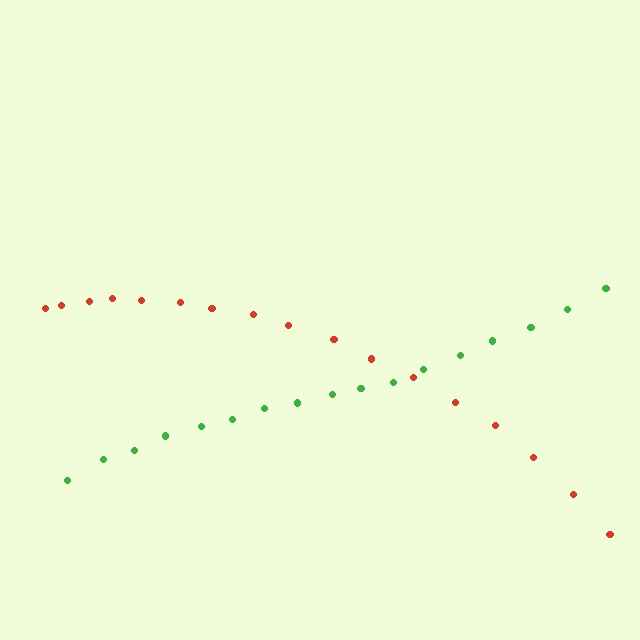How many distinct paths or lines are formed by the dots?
There are 2 distinct paths.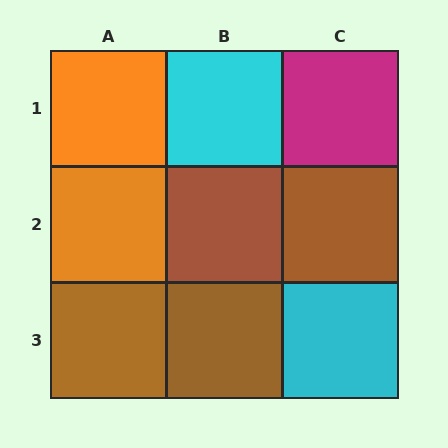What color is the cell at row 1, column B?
Cyan.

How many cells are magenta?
1 cell is magenta.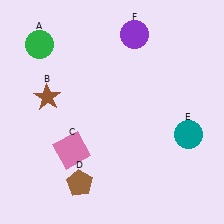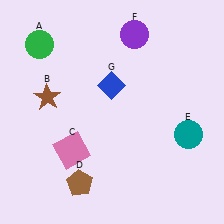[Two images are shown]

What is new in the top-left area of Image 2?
A blue diamond (G) was added in the top-left area of Image 2.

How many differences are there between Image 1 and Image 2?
There is 1 difference between the two images.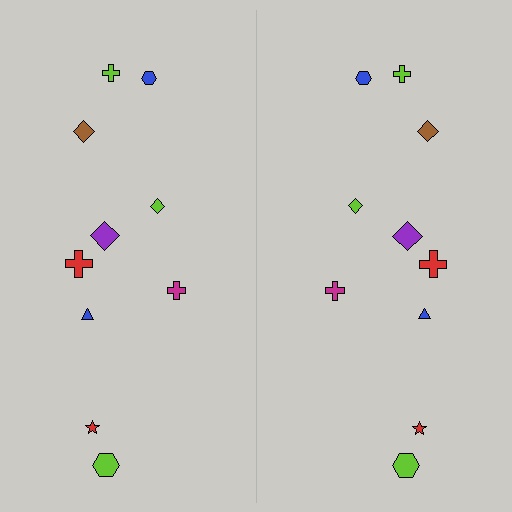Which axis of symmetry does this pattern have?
The pattern has a vertical axis of symmetry running through the center of the image.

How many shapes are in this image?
There are 20 shapes in this image.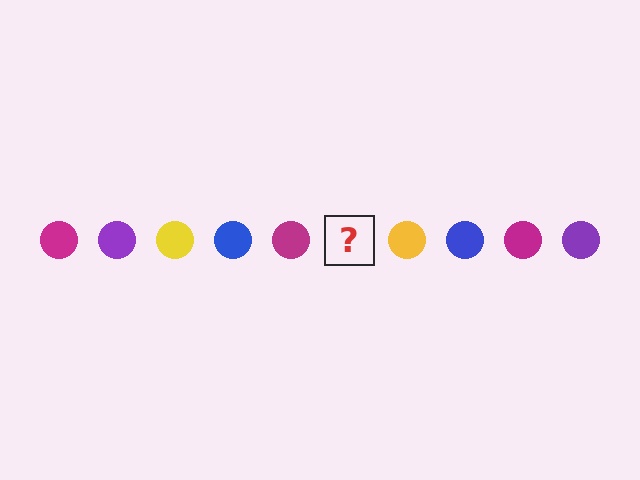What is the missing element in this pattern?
The missing element is a purple circle.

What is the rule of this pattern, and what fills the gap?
The rule is that the pattern cycles through magenta, purple, yellow, blue circles. The gap should be filled with a purple circle.